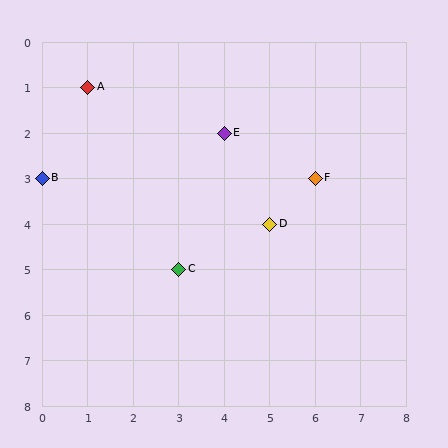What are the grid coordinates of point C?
Point C is at grid coordinates (3, 5).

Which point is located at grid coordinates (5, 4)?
Point D is at (5, 4).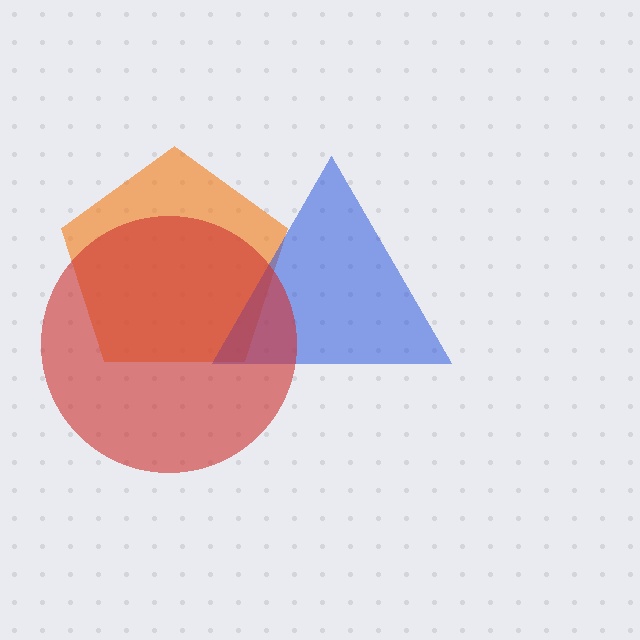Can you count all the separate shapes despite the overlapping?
Yes, there are 3 separate shapes.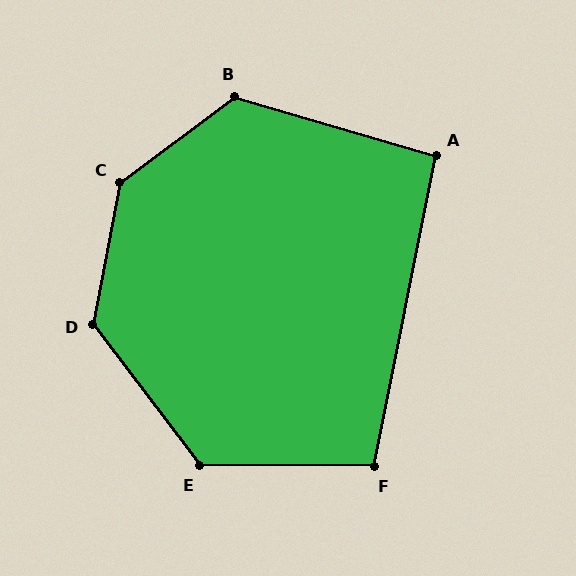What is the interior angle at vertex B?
Approximately 127 degrees (obtuse).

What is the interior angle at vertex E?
Approximately 127 degrees (obtuse).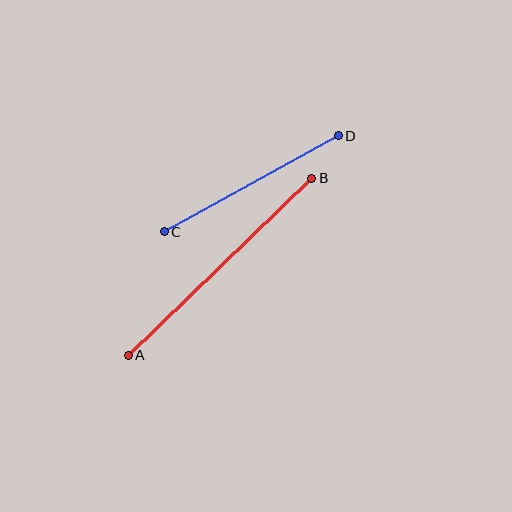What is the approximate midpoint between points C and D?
The midpoint is at approximately (251, 184) pixels.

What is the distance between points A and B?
The distance is approximately 255 pixels.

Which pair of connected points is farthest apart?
Points A and B are farthest apart.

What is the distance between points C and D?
The distance is approximately 199 pixels.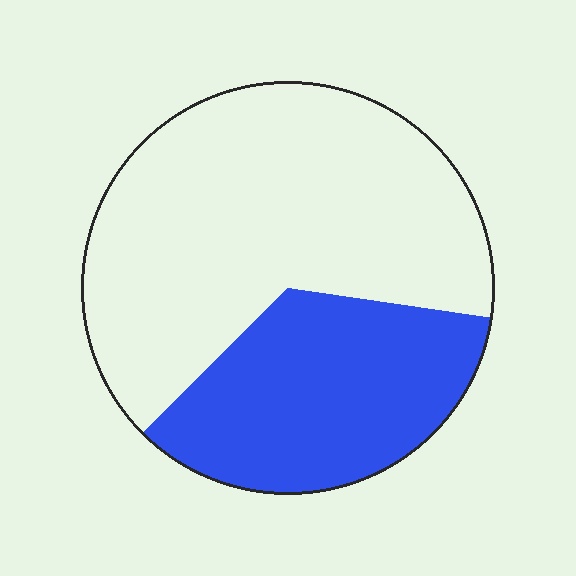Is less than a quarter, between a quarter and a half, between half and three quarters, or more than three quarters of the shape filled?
Between a quarter and a half.